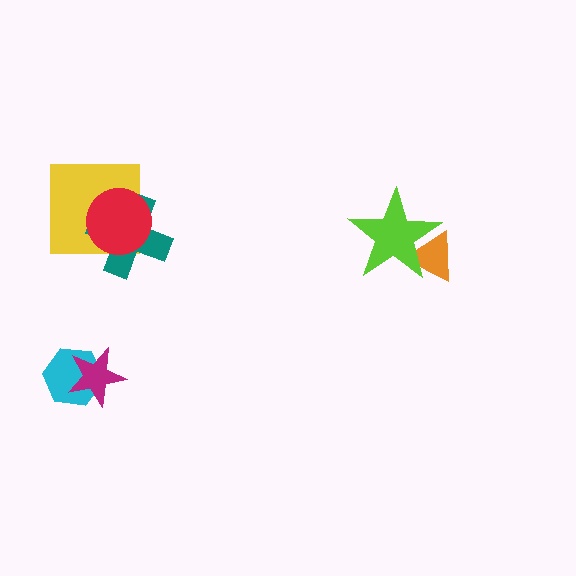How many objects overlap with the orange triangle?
1 object overlaps with the orange triangle.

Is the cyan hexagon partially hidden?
Yes, it is partially covered by another shape.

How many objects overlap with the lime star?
1 object overlaps with the lime star.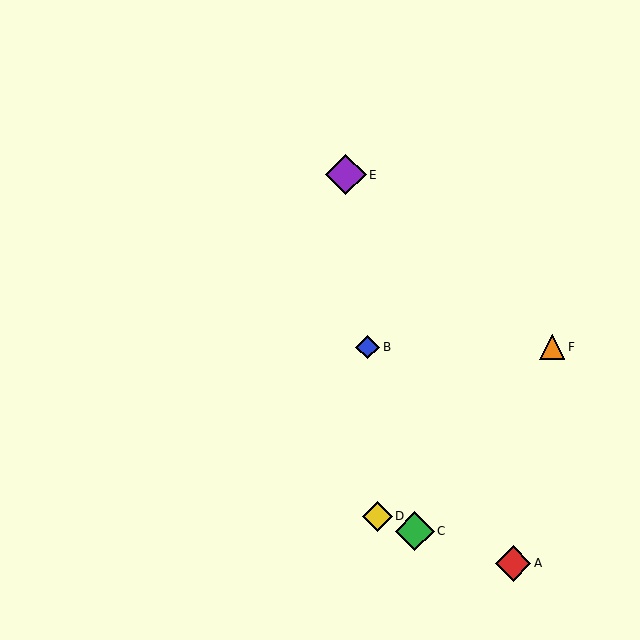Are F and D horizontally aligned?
No, F is at y≈347 and D is at y≈516.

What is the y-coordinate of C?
Object C is at y≈531.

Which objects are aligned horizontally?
Objects B, F are aligned horizontally.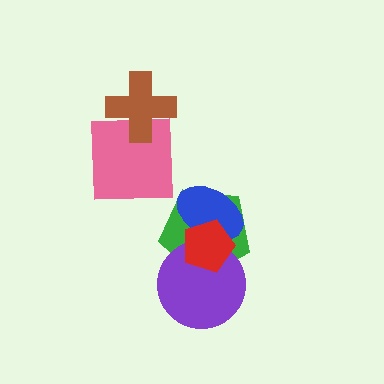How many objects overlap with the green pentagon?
3 objects overlap with the green pentagon.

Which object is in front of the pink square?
The brown cross is in front of the pink square.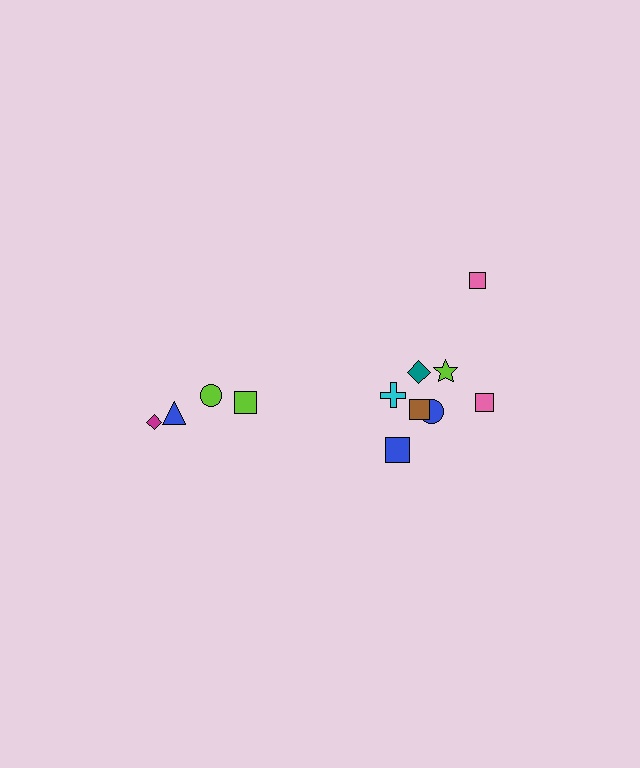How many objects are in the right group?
There are 8 objects.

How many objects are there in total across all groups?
There are 12 objects.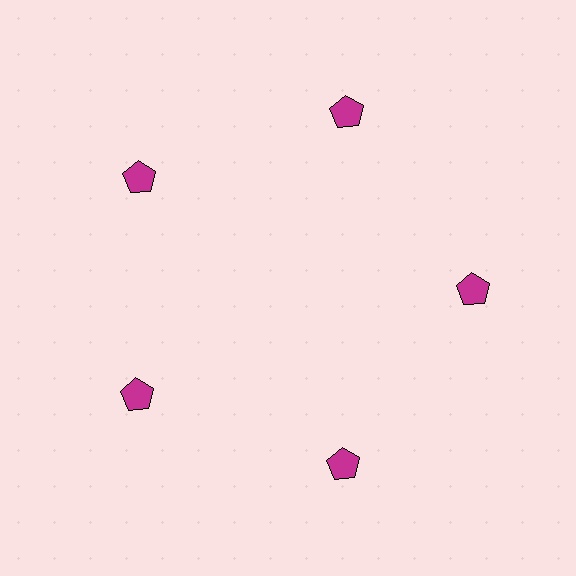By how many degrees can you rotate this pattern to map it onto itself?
The pattern maps onto itself every 72 degrees of rotation.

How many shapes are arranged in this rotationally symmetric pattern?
There are 5 shapes, arranged in 5 groups of 1.